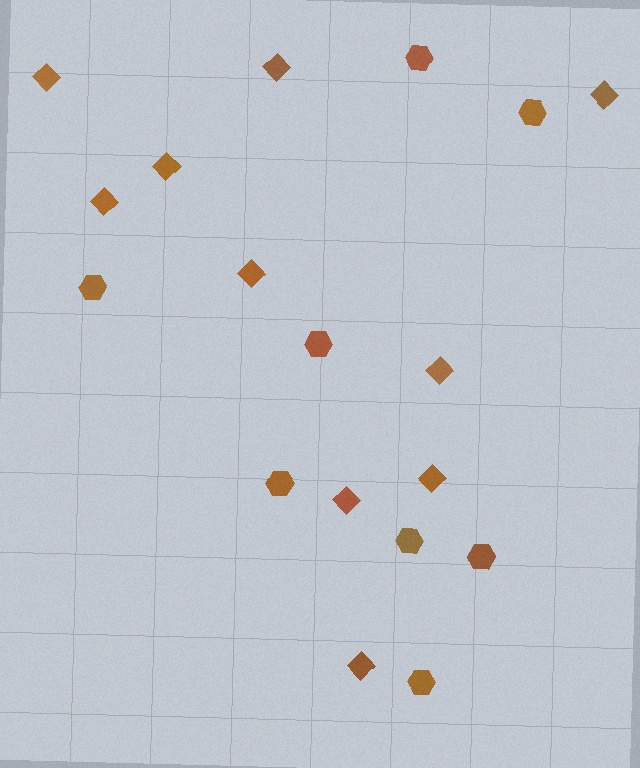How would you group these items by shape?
There are 2 groups: one group of hexagons (8) and one group of diamonds (10).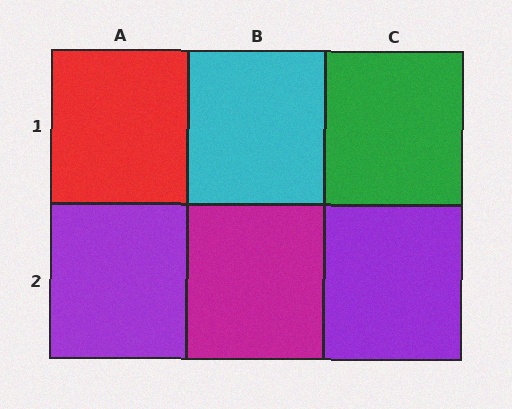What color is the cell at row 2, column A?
Purple.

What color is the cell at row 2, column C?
Purple.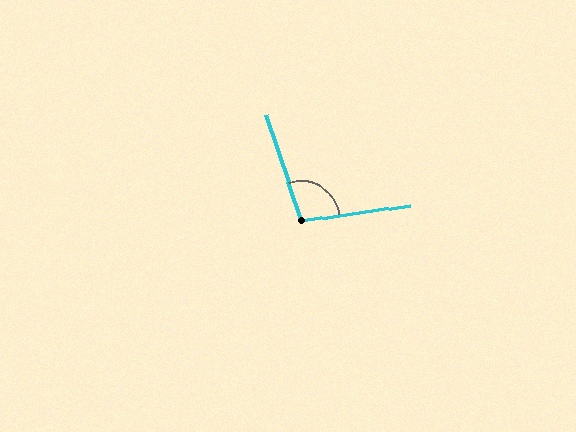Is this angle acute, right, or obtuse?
It is obtuse.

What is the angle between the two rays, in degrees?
Approximately 100 degrees.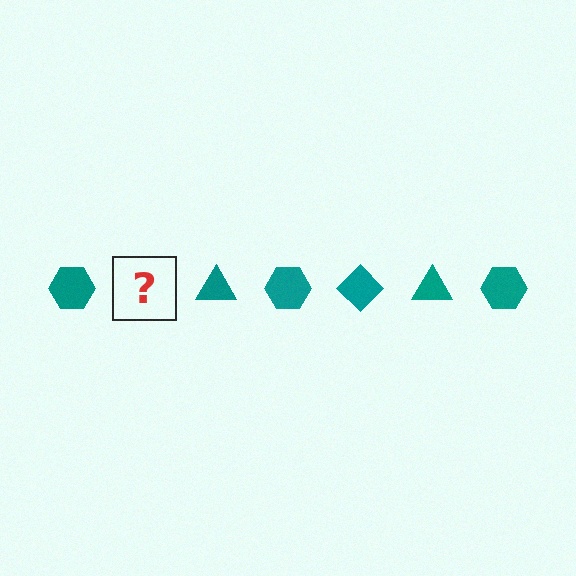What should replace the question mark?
The question mark should be replaced with a teal diamond.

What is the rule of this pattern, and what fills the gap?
The rule is that the pattern cycles through hexagon, diamond, triangle shapes in teal. The gap should be filled with a teal diamond.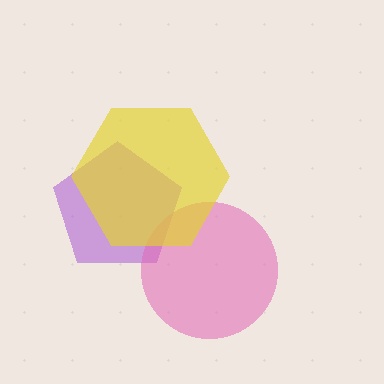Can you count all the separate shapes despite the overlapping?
Yes, there are 3 separate shapes.